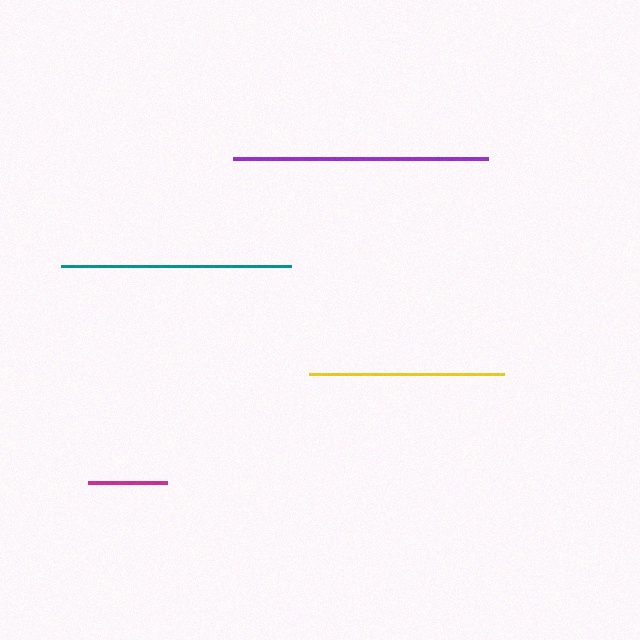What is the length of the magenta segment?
The magenta segment is approximately 79 pixels long.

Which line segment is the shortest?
The magenta line is the shortest at approximately 79 pixels.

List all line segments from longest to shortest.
From longest to shortest: purple, teal, yellow, magenta.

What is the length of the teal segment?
The teal segment is approximately 229 pixels long.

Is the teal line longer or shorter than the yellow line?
The teal line is longer than the yellow line.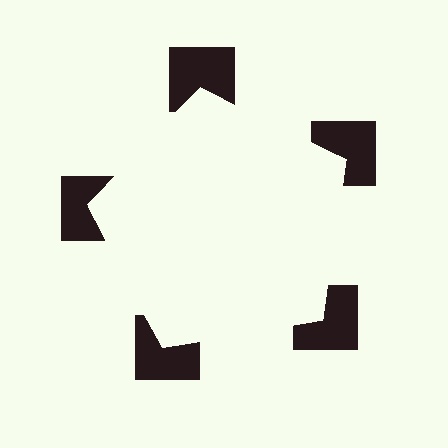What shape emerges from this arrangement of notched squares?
An illusory pentagon — its edges are inferred from the aligned wedge cuts in the notched squares, not physically drawn.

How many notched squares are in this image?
There are 5 — one at each vertex of the illusory pentagon.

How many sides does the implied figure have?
5 sides.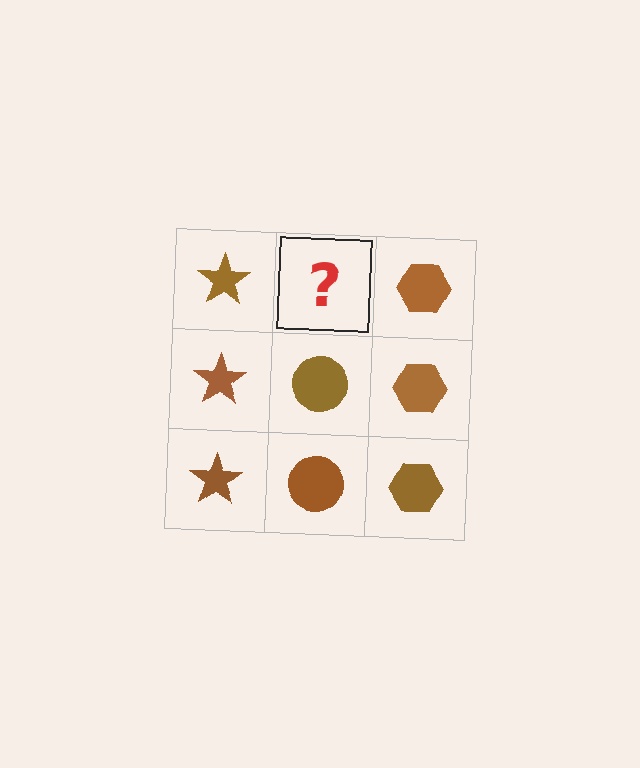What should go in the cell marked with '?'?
The missing cell should contain a brown circle.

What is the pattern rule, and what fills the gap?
The rule is that each column has a consistent shape. The gap should be filled with a brown circle.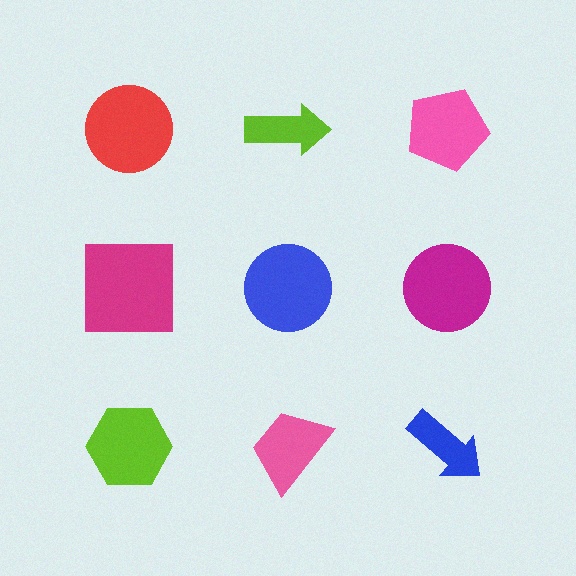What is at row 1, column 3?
A pink pentagon.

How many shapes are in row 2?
3 shapes.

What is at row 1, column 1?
A red circle.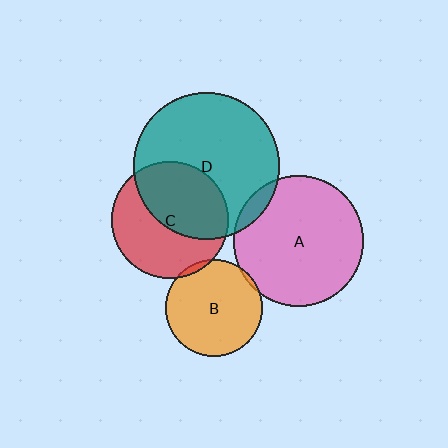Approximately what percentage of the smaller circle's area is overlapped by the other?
Approximately 50%.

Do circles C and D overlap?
Yes.